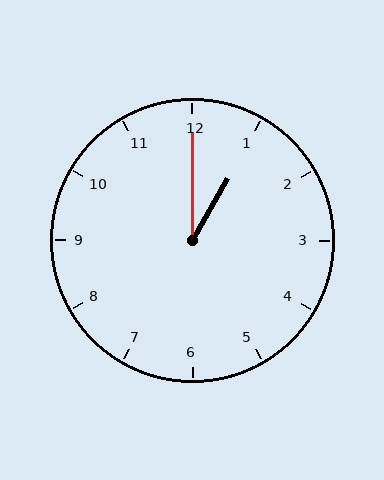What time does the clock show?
1:00.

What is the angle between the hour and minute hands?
Approximately 30 degrees.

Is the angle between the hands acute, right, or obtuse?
It is acute.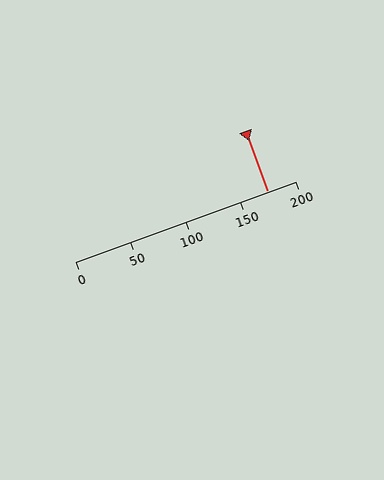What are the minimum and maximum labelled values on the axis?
The axis runs from 0 to 200.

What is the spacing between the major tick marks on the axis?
The major ticks are spaced 50 apart.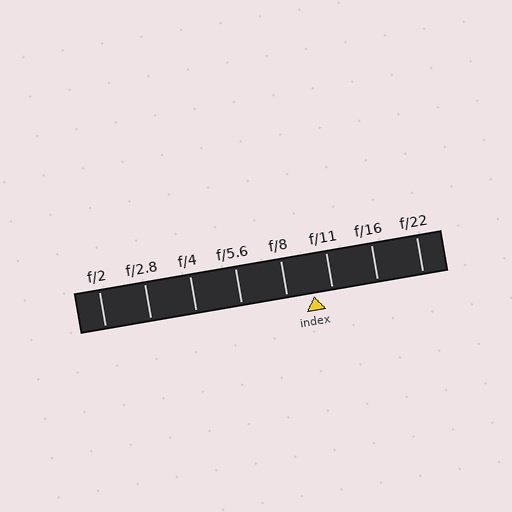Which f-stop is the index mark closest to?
The index mark is closest to f/11.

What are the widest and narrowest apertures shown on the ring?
The widest aperture shown is f/2 and the narrowest is f/22.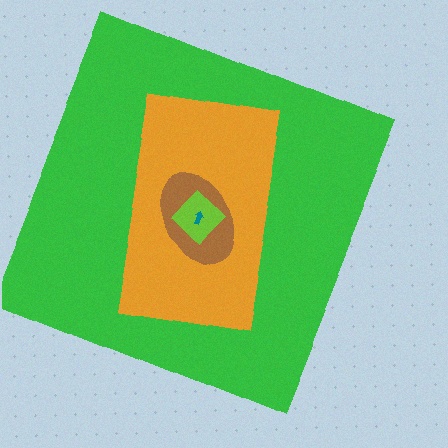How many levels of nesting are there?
5.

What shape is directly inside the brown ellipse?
The lime diamond.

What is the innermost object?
The teal arrow.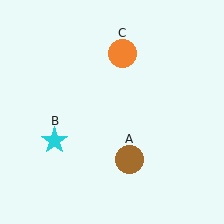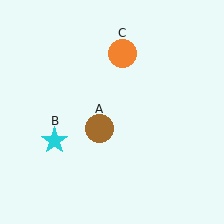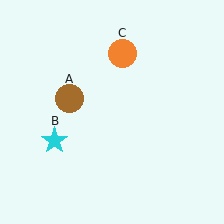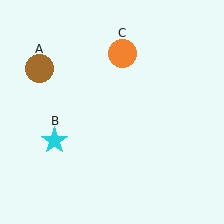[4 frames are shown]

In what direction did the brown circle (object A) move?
The brown circle (object A) moved up and to the left.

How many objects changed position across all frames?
1 object changed position: brown circle (object A).